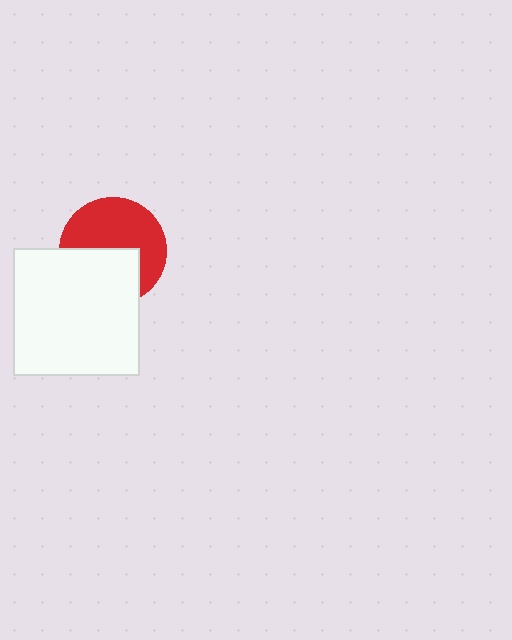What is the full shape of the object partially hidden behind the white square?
The partially hidden object is a red circle.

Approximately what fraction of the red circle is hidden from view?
Roughly 43% of the red circle is hidden behind the white square.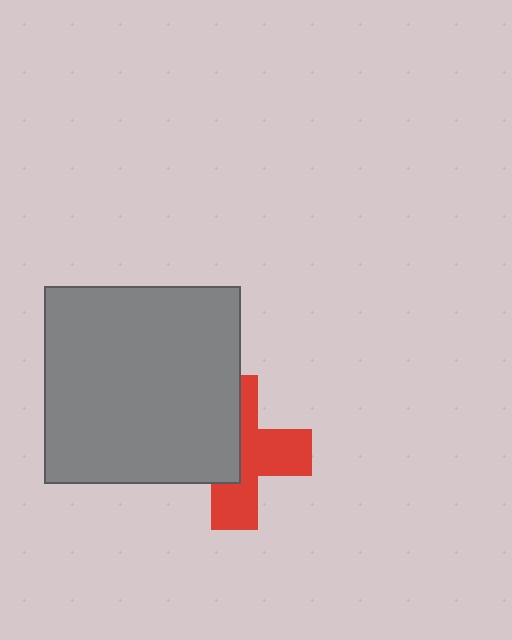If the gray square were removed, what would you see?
You would see the complete red cross.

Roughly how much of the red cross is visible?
About half of it is visible (roughly 53%).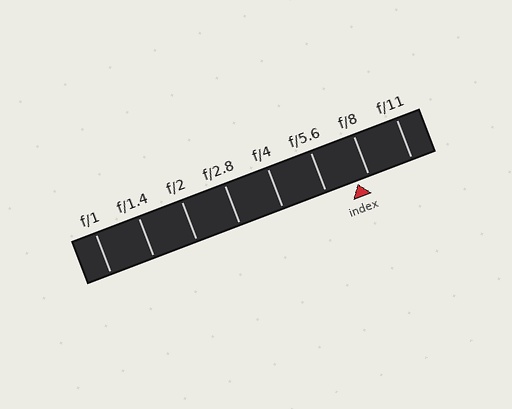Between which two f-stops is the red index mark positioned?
The index mark is between f/5.6 and f/8.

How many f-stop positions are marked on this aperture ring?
There are 8 f-stop positions marked.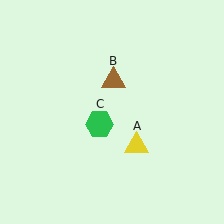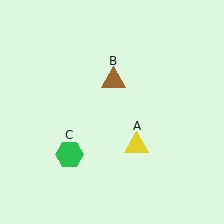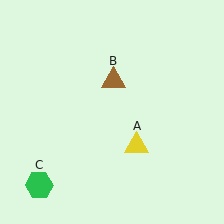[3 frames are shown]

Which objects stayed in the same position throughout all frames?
Yellow triangle (object A) and brown triangle (object B) remained stationary.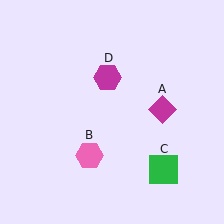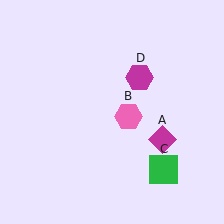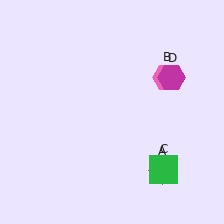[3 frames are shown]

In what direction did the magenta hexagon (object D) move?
The magenta hexagon (object D) moved right.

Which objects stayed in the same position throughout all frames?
Green square (object C) remained stationary.